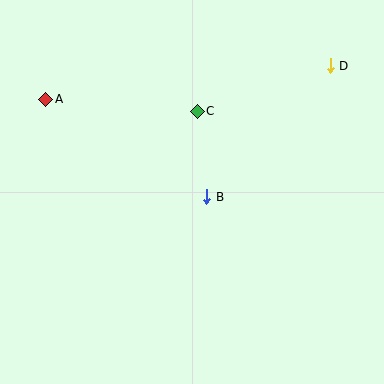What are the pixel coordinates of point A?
Point A is at (46, 99).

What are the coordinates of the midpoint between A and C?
The midpoint between A and C is at (121, 105).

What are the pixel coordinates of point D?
Point D is at (330, 66).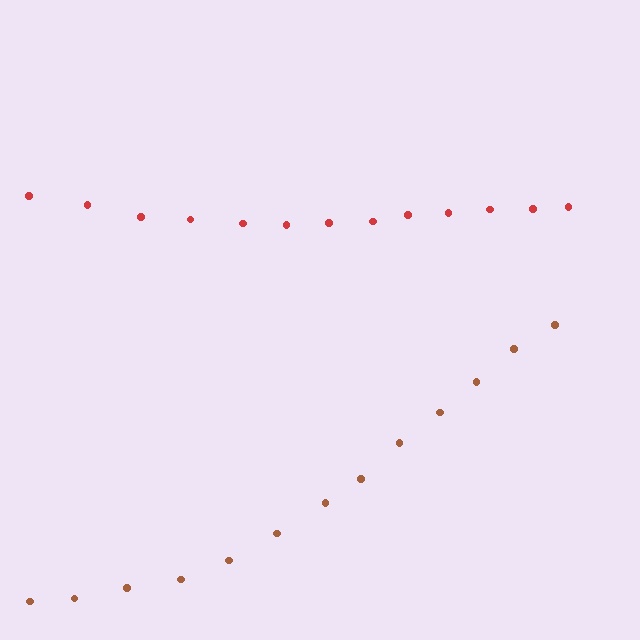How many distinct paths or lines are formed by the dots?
There are 2 distinct paths.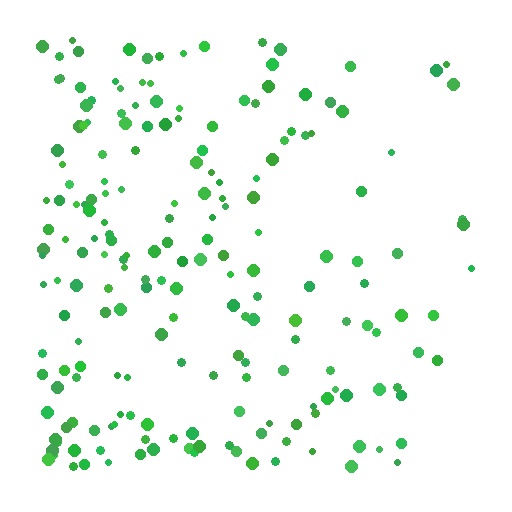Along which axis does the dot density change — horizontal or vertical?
Horizontal.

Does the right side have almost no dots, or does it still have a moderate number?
Still a moderate number, just noticeably fewer than the left.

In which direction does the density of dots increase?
From right to left, with the left side densest.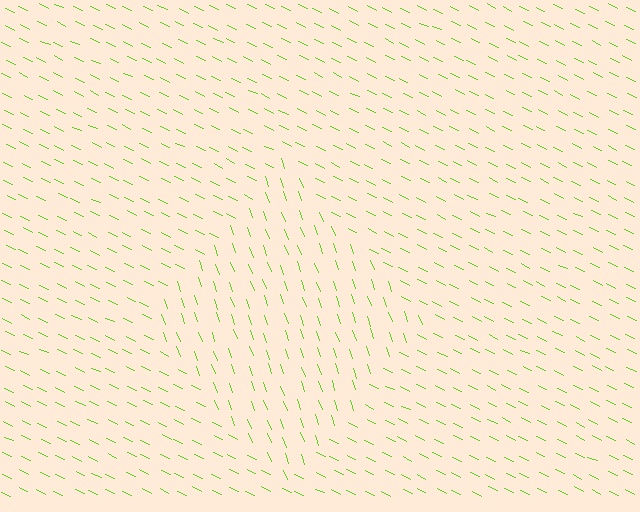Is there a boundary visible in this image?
Yes, there is a texture boundary formed by a change in line orientation.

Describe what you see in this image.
The image is filled with small lime line segments. A diamond region in the image has lines oriented differently from the surrounding lines, creating a visible texture boundary.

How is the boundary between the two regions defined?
The boundary is defined purely by a change in line orientation (approximately 45 degrees difference). All lines are the same color and thickness.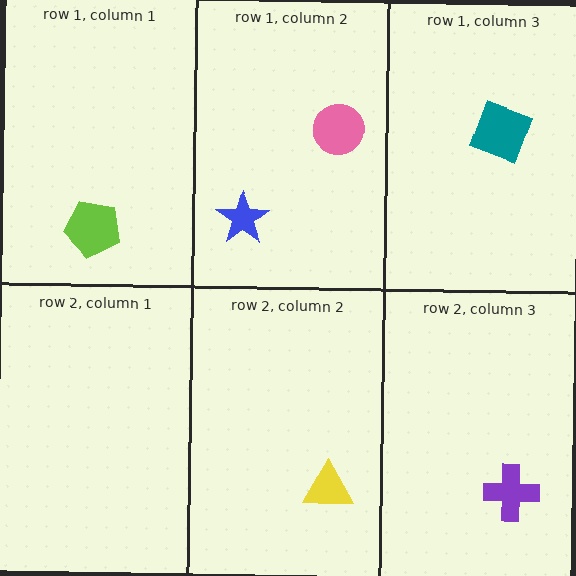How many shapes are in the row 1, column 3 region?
1.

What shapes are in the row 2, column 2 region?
The yellow triangle.